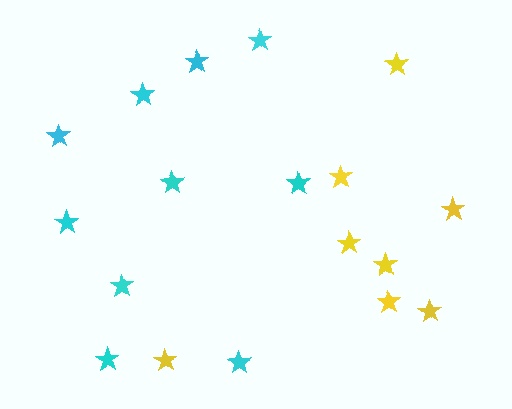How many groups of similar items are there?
There are 2 groups: one group of cyan stars (10) and one group of yellow stars (8).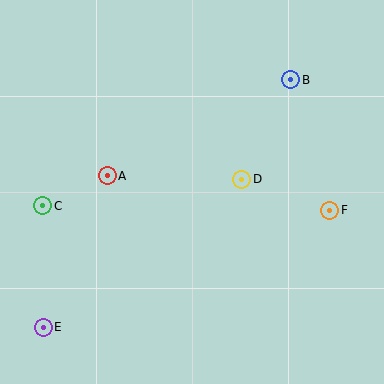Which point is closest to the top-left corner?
Point A is closest to the top-left corner.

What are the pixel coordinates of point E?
Point E is at (43, 327).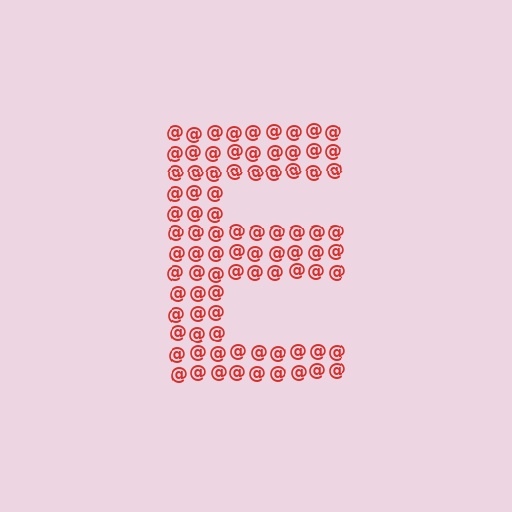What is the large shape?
The large shape is the letter E.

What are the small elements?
The small elements are at signs.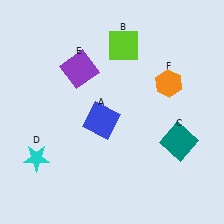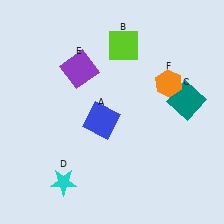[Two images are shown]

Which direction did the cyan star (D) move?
The cyan star (D) moved right.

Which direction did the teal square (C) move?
The teal square (C) moved up.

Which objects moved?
The objects that moved are: the teal square (C), the cyan star (D).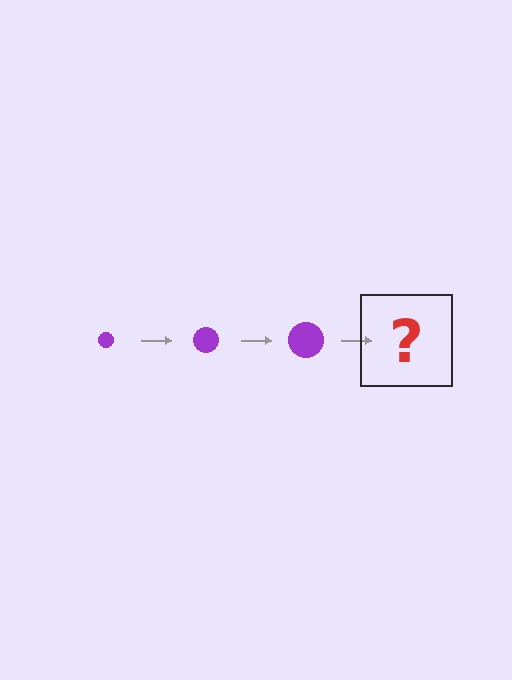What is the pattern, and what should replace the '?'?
The pattern is that the circle gets progressively larger each step. The '?' should be a purple circle, larger than the previous one.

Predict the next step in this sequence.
The next step is a purple circle, larger than the previous one.